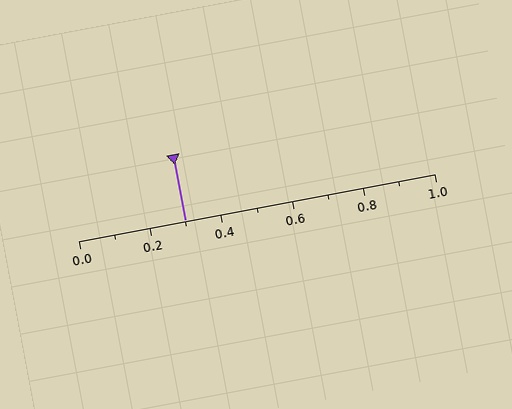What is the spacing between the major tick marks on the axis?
The major ticks are spaced 0.2 apart.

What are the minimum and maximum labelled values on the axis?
The axis runs from 0.0 to 1.0.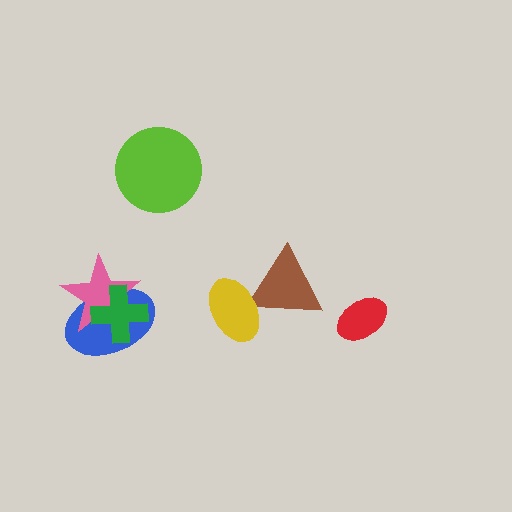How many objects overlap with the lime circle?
0 objects overlap with the lime circle.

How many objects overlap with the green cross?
2 objects overlap with the green cross.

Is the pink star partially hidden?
Yes, it is partially covered by another shape.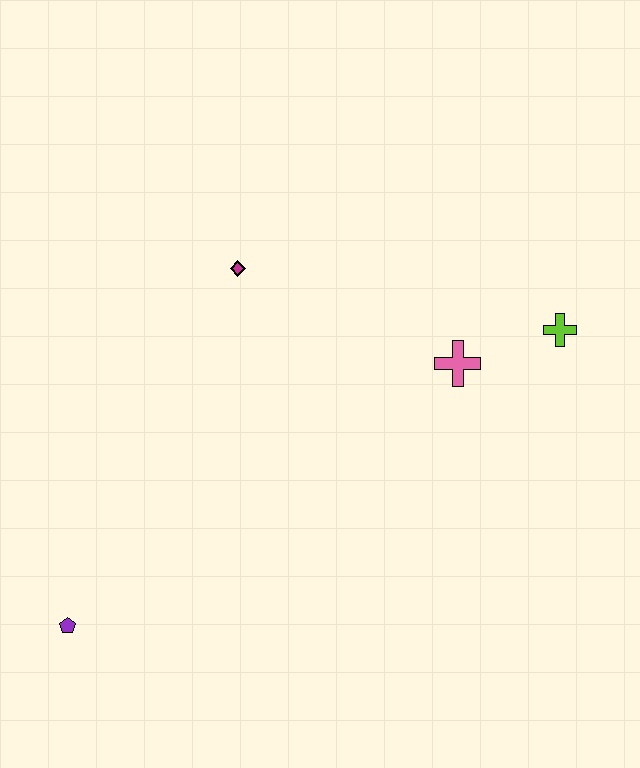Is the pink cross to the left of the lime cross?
Yes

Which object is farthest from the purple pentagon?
The lime cross is farthest from the purple pentagon.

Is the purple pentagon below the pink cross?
Yes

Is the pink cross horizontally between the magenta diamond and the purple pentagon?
No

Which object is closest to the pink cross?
The lime cross is closest to the pink cross.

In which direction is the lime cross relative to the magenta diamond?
The lime cross is to the right of the magenta diamond.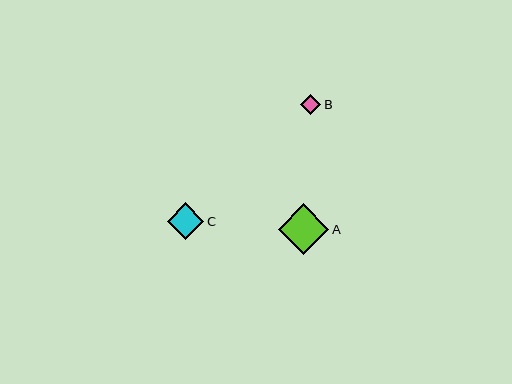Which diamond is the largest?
Diamond A is the largest with a size of approximately 50 pixels.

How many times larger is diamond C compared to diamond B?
Diamond C is approximately 1.9 times the size of diamond B.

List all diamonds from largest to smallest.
From largest to smallest: A, C, B.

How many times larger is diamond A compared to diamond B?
Diamond A is approximately 2.6 times the size of diamond B.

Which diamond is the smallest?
Diamond B is the smallest with a size of approximately 20 pixels.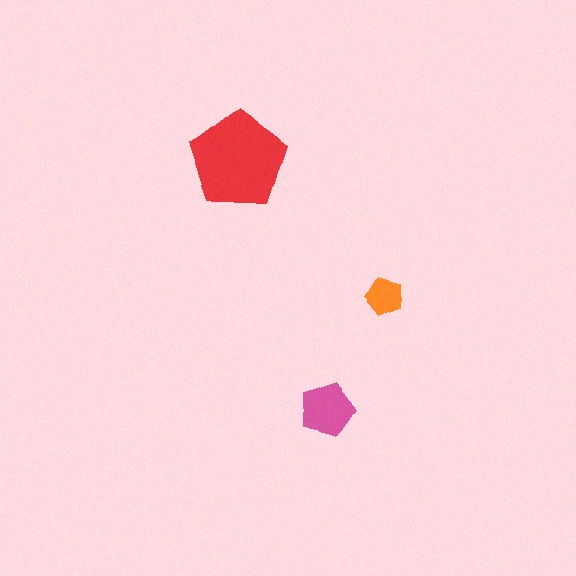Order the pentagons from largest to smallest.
the red one, the pink one, the orange one.